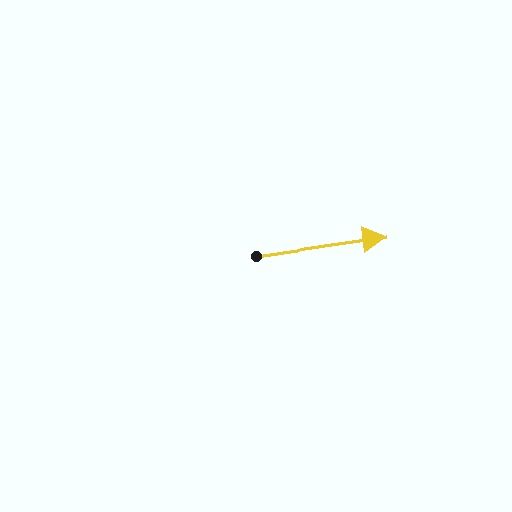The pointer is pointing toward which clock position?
Roughly 3 o'clock.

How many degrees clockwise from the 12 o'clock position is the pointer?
Approximately 82 degrees.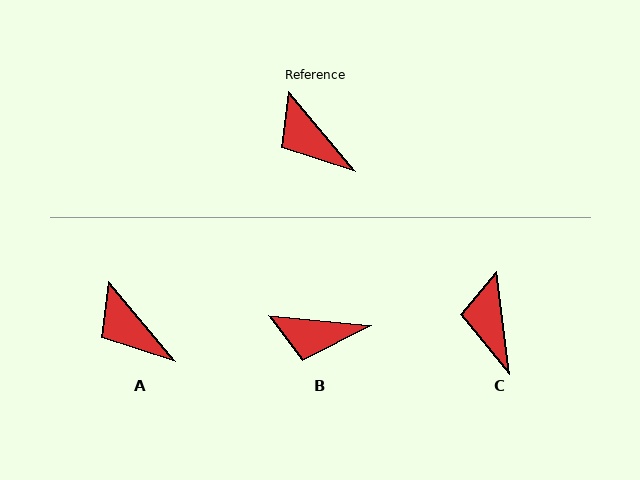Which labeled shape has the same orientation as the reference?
A.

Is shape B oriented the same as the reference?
No, it is off by about 44 degrees.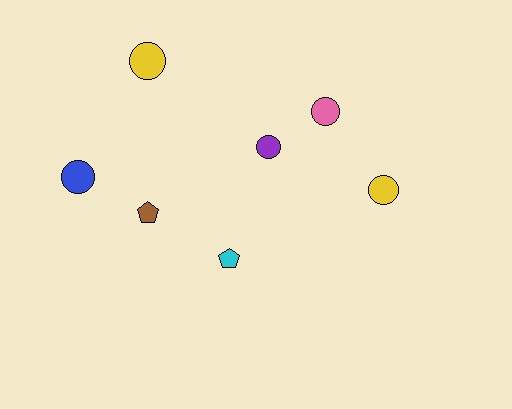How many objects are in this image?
There are 7 objects.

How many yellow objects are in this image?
There are 2 yellow objects.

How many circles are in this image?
There are 5 circles.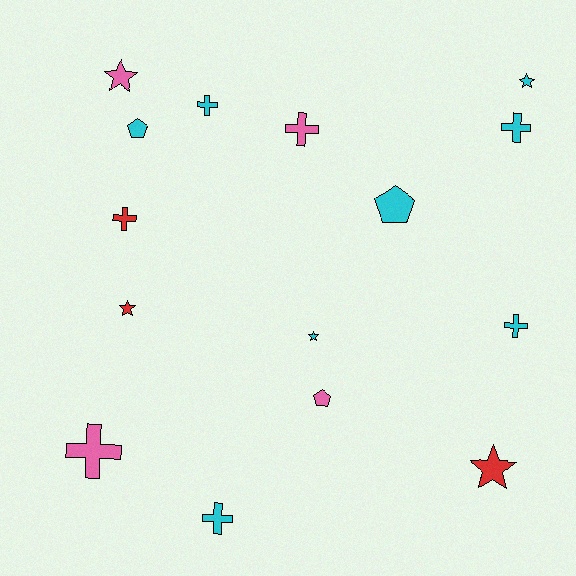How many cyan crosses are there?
There are 4 cyan crosses.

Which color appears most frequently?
Cyan, with 8 objects.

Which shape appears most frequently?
Cross, with 7 objects.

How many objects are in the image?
There are 15 objects.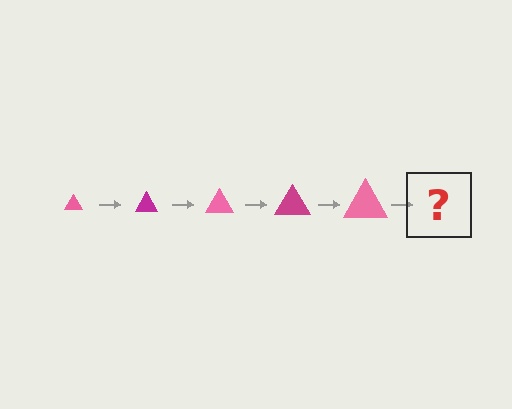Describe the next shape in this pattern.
It should be a magenta triangle, larger than the previous one.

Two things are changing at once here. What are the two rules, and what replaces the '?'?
The two rules are that the triangle grows larger each step and the color cycles through pink and magenta. The '?' should be a magenta triangle, larger than the previous one.